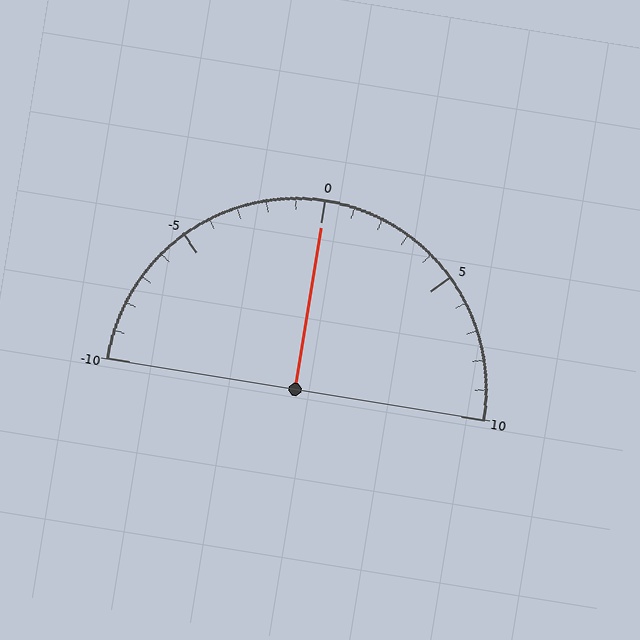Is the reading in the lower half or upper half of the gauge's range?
The reading is in the upper half of the range (-10 to 10).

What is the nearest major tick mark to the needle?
The nearest major tick mark is 0.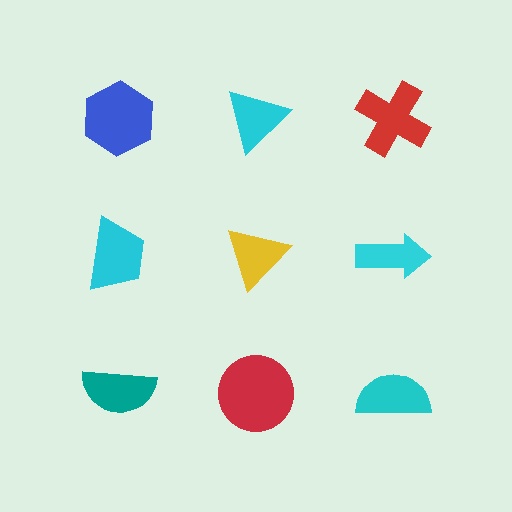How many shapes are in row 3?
3 shapes.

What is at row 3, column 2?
A red circle.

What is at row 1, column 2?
A cyan triangle.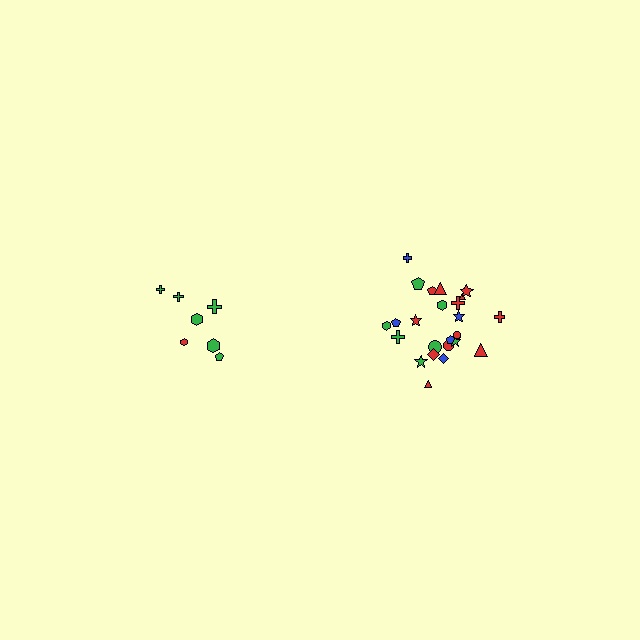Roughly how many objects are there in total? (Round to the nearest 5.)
Roughly 30 objects in total.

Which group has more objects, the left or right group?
The right group.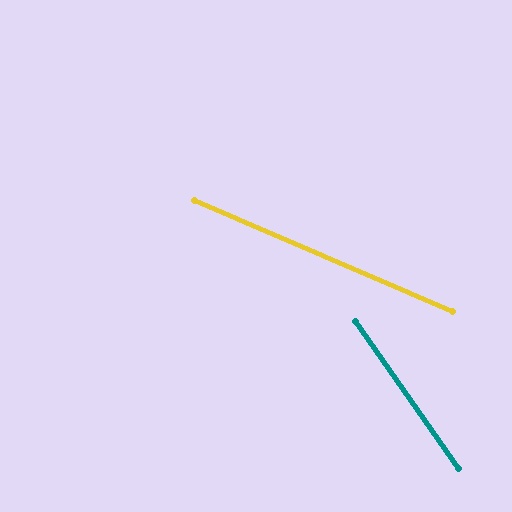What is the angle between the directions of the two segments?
Approximately 32 degrees.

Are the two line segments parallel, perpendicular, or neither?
Neither parallel nor perpendicular — they differ by about 32°.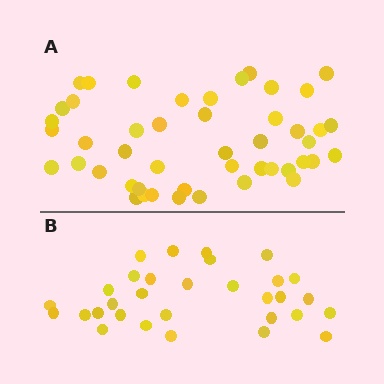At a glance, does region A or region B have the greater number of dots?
Region A (the top region) has more dots.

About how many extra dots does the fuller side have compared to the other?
Region A has approximately 15 more dots than region B.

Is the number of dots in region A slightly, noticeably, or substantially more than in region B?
Region A has substantially more. The ratio is roughly 1.5 to 1.